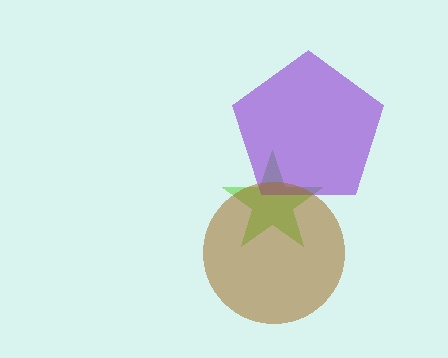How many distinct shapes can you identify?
There are 3 distinct shapes: a lime star, a purple pentagon, a brown circle.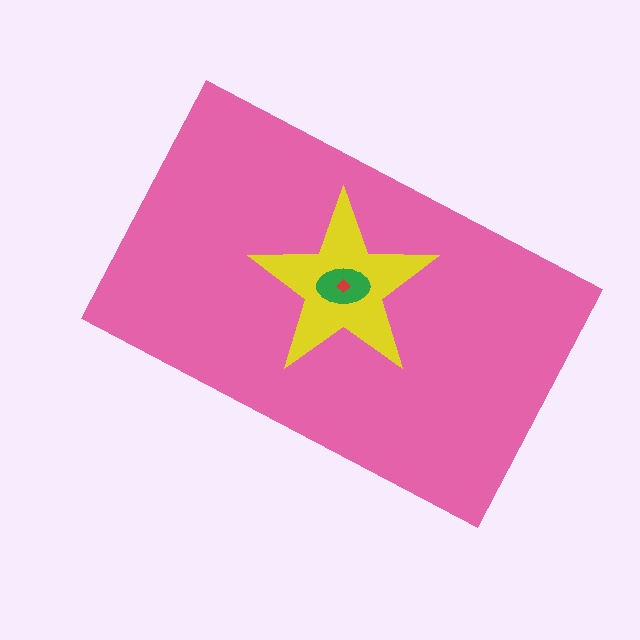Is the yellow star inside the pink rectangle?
Yes.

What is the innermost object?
The red diamond.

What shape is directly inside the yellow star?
The green ellipse.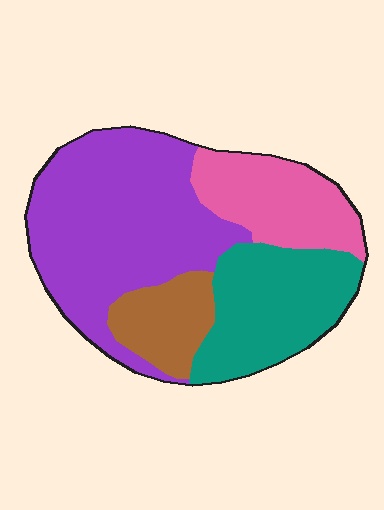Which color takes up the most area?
Purple, at roughly 45%.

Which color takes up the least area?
Brown, at roughly 10%.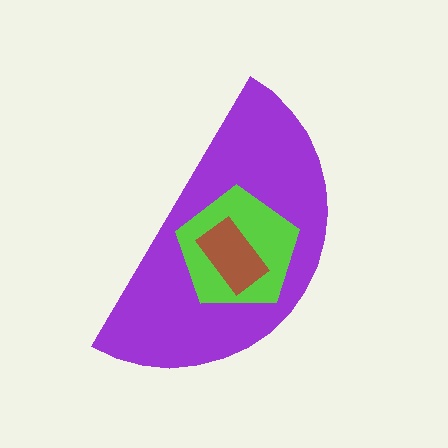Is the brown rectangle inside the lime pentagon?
Yes.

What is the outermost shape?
The purple semicircle.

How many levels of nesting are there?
3.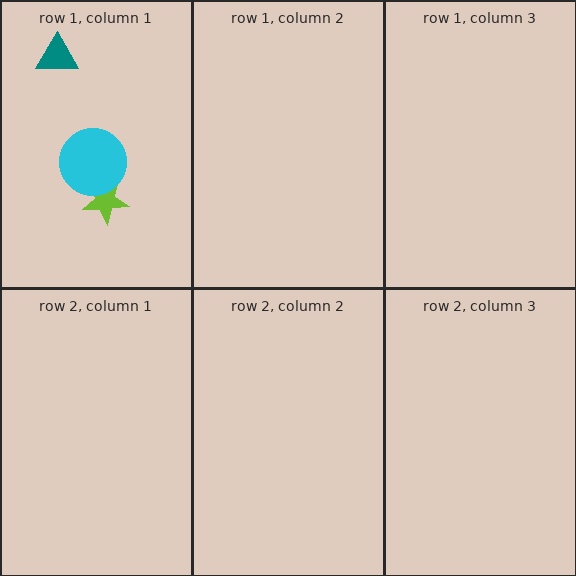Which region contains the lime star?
The row 1, column 1 region.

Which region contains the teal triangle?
The row 1, column 1 region.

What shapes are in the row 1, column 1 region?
The teal triangle, the lime star, the cyan circle.